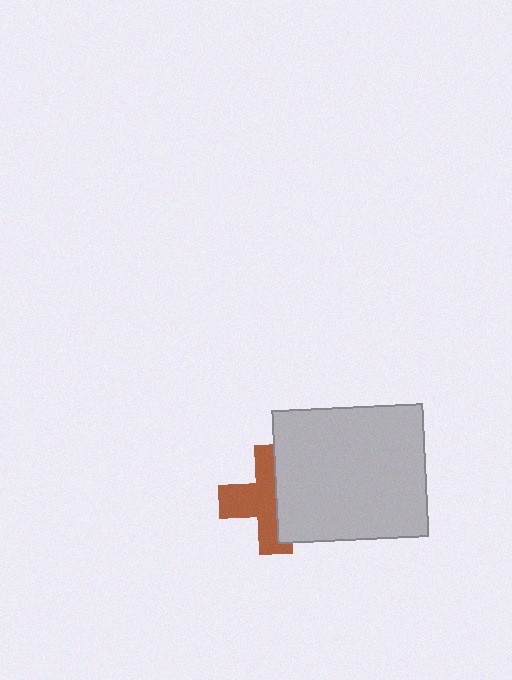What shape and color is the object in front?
The object in front is a light gray rectangle.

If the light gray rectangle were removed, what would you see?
You would see the complete brown cross.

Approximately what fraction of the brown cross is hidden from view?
Roughly 46% of the brown cross is hidden behind the light gray rectangle.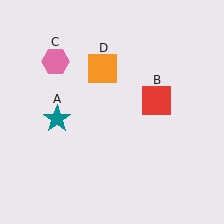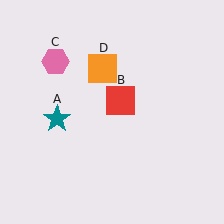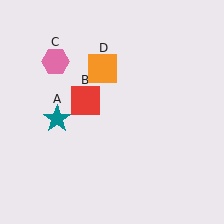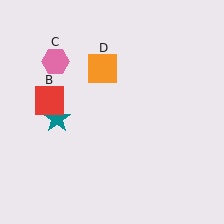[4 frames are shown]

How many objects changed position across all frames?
1 object changed position: red square (object B).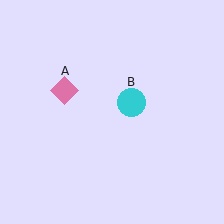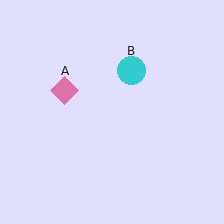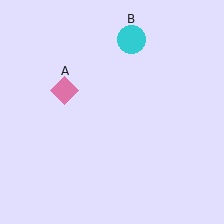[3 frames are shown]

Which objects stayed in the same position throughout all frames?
Pink diamond (object A) remained stationary.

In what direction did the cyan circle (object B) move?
The cyan circle (object B) moved up.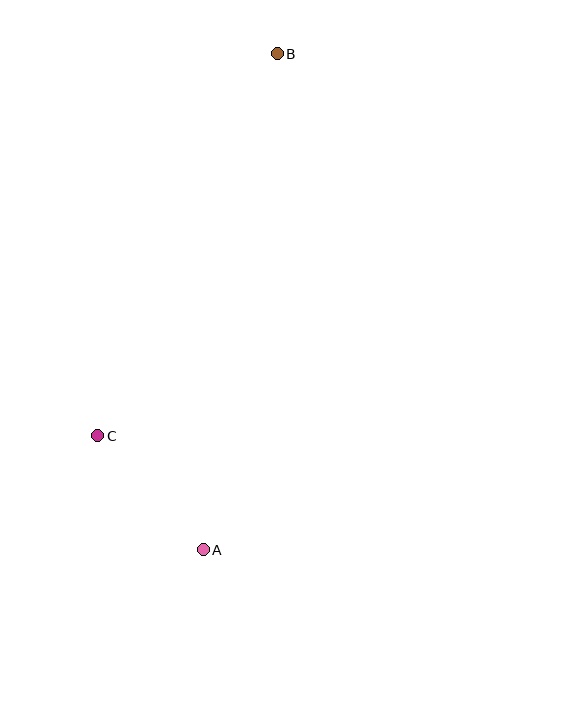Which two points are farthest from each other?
Points A and B are farthest from each other.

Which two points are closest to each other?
Points A and C are closest to each other.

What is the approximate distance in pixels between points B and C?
The distance between B and C is approximately 422 pixels.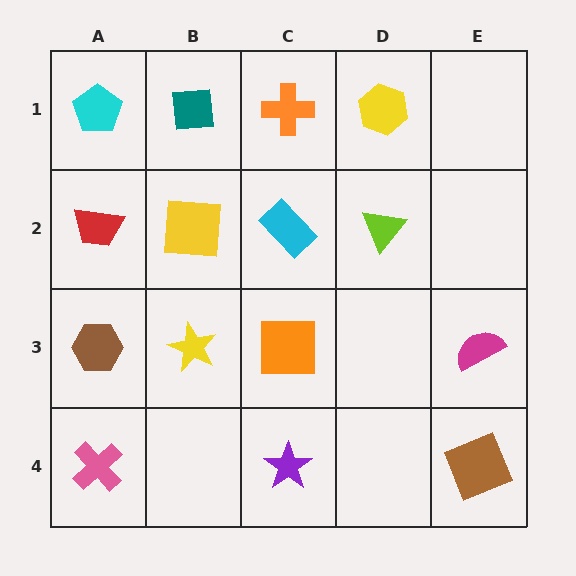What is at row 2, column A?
A red trapezoid.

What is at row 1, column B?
A teal square.